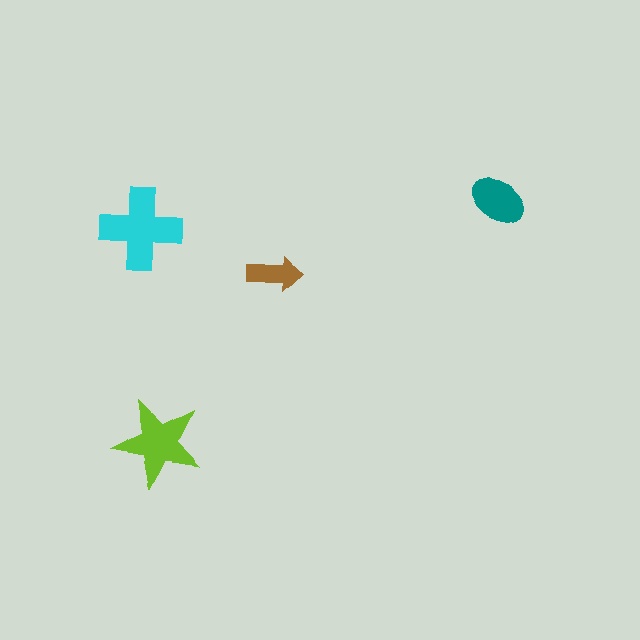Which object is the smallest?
The brown arrow.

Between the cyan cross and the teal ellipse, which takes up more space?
The cyan cross.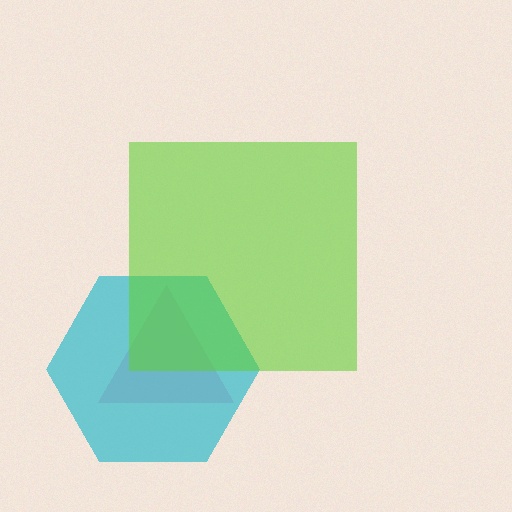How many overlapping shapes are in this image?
There are 3 overlapping shapes in the image.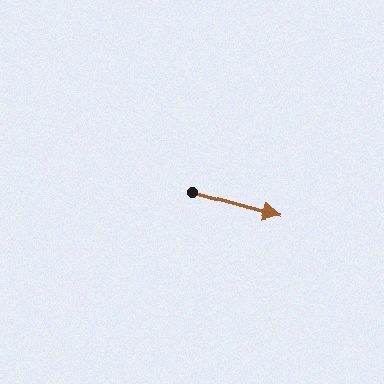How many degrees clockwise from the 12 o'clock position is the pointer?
Approximately 106 degrees.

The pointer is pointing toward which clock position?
Roughly 4 o'clock.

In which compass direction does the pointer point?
East.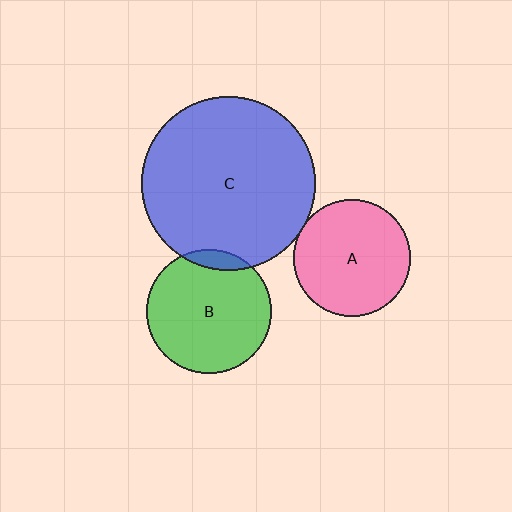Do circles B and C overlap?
Yes.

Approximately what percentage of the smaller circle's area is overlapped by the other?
Approximately 10%.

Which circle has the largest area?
Circle C (blue).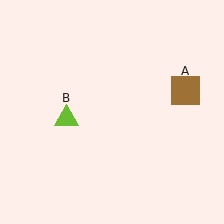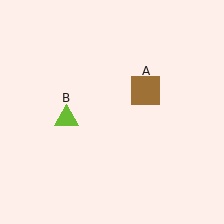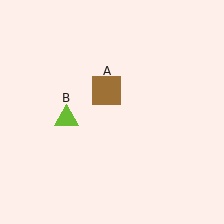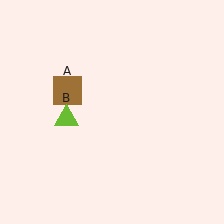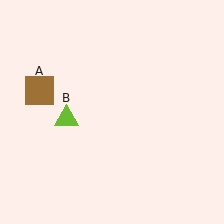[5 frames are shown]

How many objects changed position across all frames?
1 object changed position: brown square (object A).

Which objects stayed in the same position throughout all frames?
Lime triangle (object B) remained stationary.